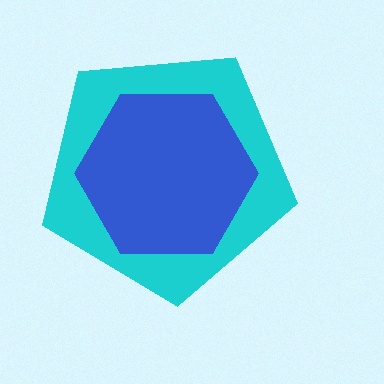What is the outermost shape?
The cyan pentagon.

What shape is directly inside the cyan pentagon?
The blue hexagon.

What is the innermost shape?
The blue hexagon.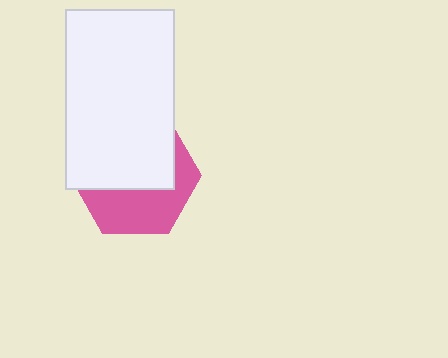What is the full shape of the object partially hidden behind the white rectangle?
The partially hidden object is a pink hexagon.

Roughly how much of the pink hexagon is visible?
A small part of it is visible (roughly 43%).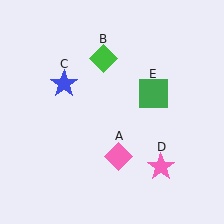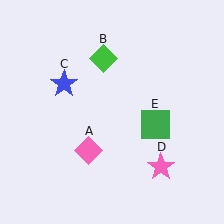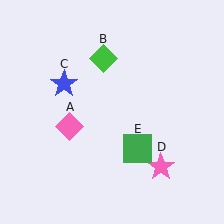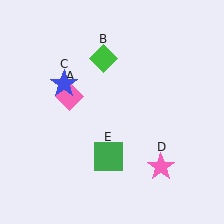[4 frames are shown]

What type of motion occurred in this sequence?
The pink diamond (object A), green square (object E) rotated clockwise around the center of the scene.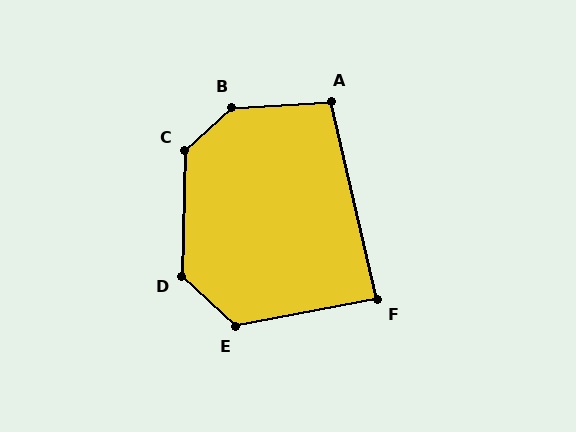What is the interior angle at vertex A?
Approximately 100 degrees (obtuse).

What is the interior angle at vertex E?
Approximately 126 degrees (obtuse).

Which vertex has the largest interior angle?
B, at approximately 141 degrees.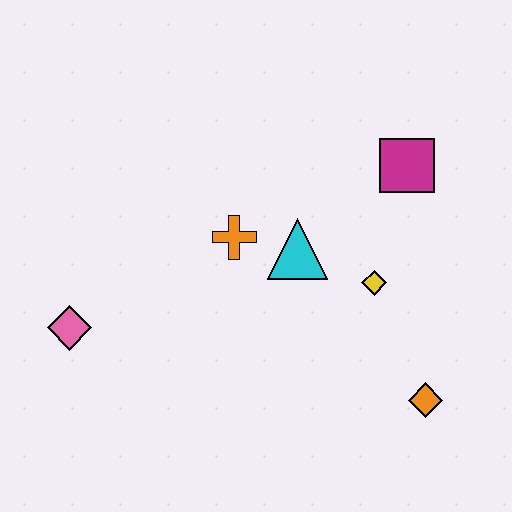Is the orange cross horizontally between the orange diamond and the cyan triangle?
No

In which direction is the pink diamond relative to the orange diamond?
The pink diamond is to the left of the orange diamond.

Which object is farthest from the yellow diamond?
The pink diamond is farthest from the yellow diamond.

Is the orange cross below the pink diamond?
No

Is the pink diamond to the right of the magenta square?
No